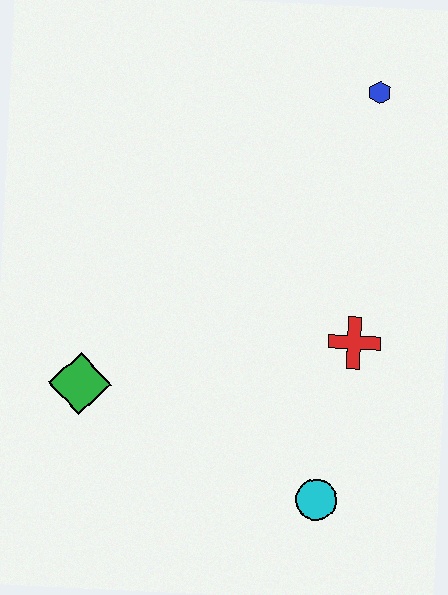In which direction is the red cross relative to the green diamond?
The red cross is to the right of the green diamond.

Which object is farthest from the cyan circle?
The blue hexagon is farthest from the cyan circle.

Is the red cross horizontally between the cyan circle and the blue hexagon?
Yes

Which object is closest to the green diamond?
The cyan circle is closest to the green diamond.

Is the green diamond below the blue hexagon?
Yes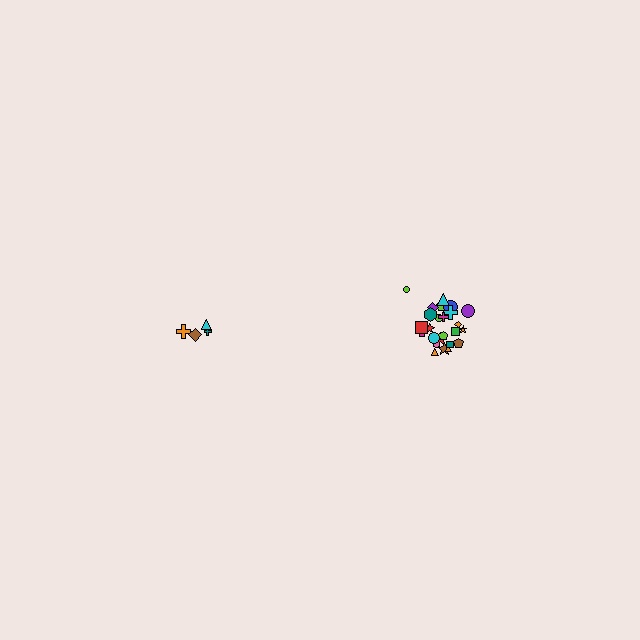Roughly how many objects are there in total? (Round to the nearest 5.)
Roughly 30 objects in total.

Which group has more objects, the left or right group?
The right group.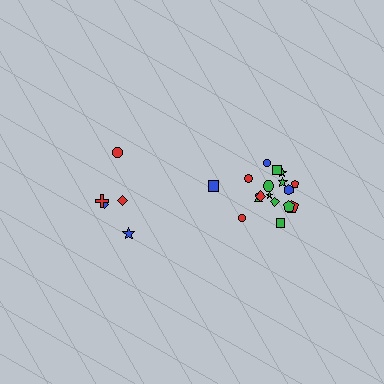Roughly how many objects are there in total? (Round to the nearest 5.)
Roughly 25 objects in total.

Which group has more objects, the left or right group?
The right group.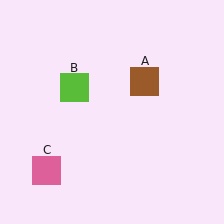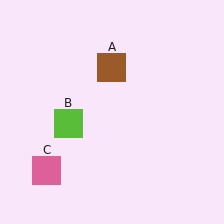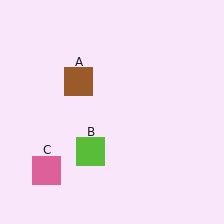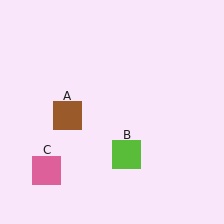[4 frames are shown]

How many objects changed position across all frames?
2 objects changed position: brown square (object A), lime square (object B).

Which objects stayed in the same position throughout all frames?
Pink square (object C) remained stationary.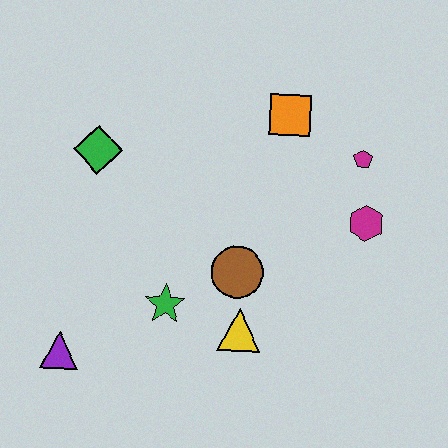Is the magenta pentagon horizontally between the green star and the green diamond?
No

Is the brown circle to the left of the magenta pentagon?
Yes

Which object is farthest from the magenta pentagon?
The purple triangle is farthest from the magenta pentagon.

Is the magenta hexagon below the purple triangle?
No